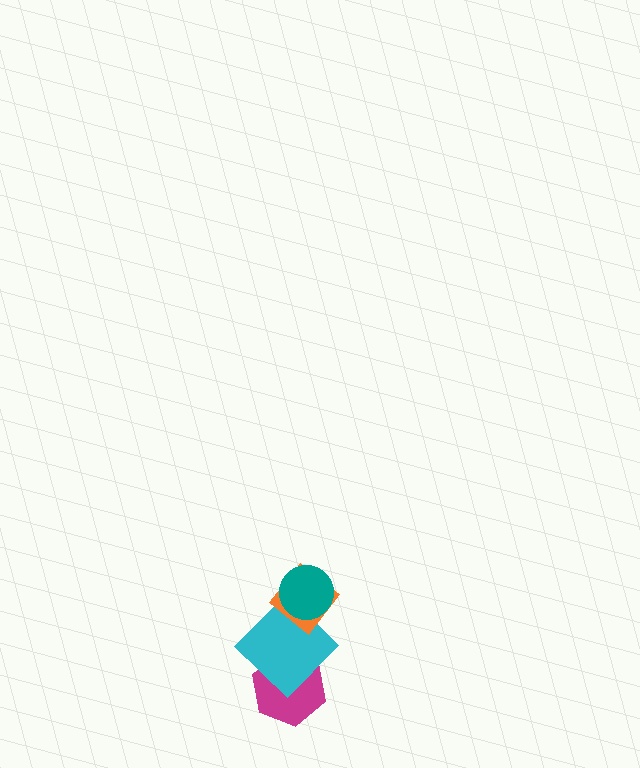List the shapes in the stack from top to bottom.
From top to bottom: the teal circle, the orange diamond, the cyan diamond, the magenta hexagon.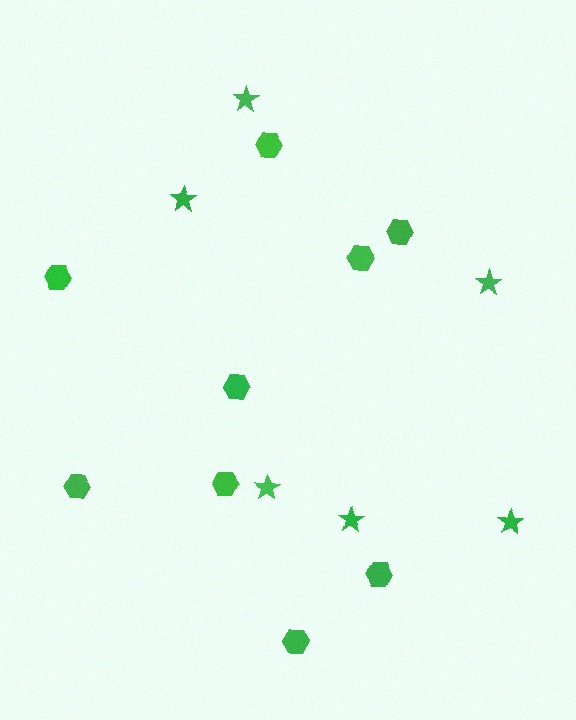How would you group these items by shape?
There are 2 groups: one group of stars (6) and one group of hexagons (9).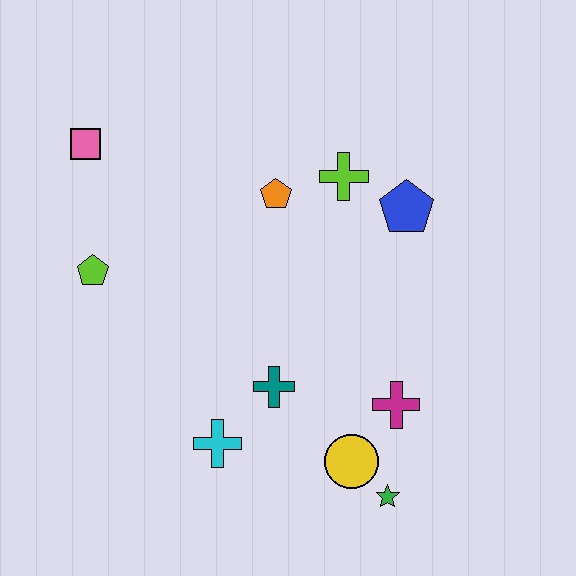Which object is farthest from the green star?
The pink square is farthest from the green star.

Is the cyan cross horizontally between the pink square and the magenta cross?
Yes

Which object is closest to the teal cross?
The cyan cross is closest to the teal cross.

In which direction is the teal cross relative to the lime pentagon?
The teal cross is to the right of the lime pentagon.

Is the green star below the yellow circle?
Yes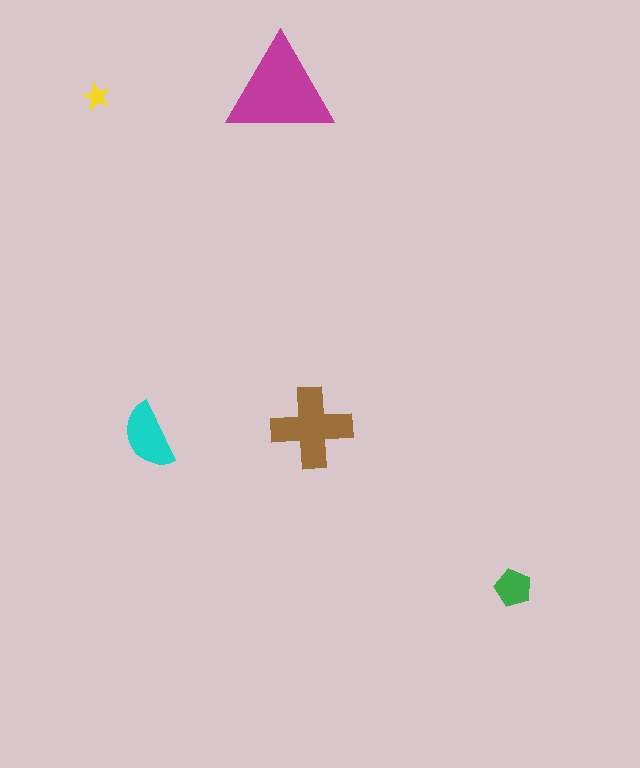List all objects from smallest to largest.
The yellow star, the green pentagon, the cyan semicircle, the brown cross, the magenta triangle.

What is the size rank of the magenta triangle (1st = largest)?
1st.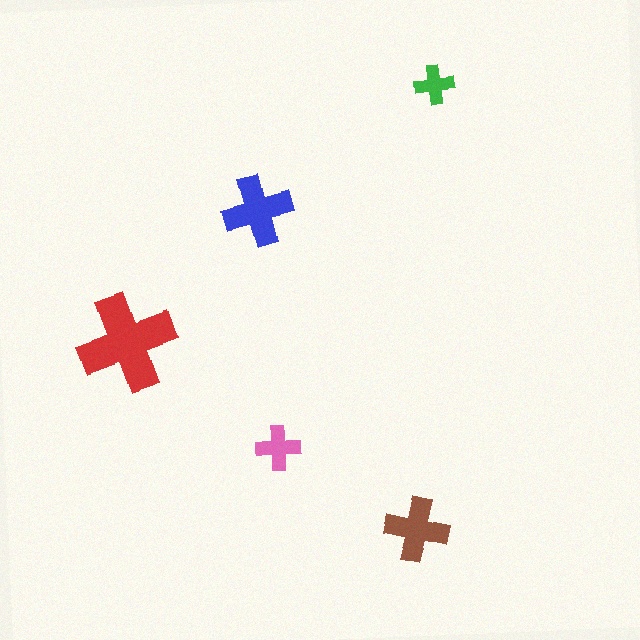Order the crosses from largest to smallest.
the red one, the blue one, the brown one, the pink one, the green one.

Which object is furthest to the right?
The green cross is rightmost.